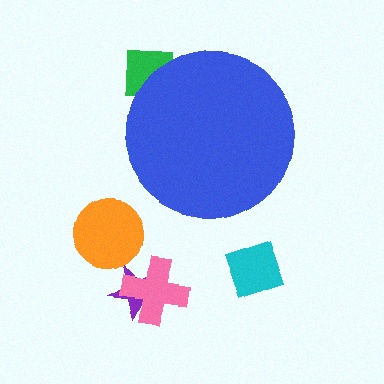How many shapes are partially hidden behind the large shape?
1 shape is partially hidden.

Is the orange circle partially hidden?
No, the orange circle is fully visible.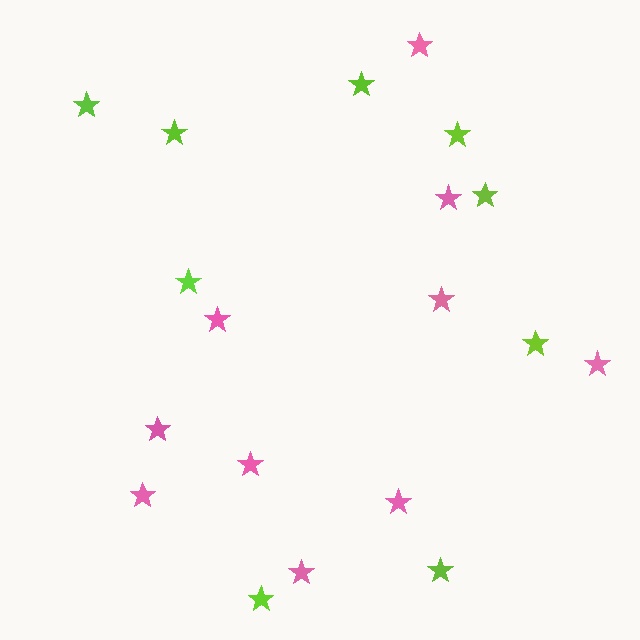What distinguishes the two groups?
There are 2 groups: one group of pink stars (10) and one group of lime stars (9).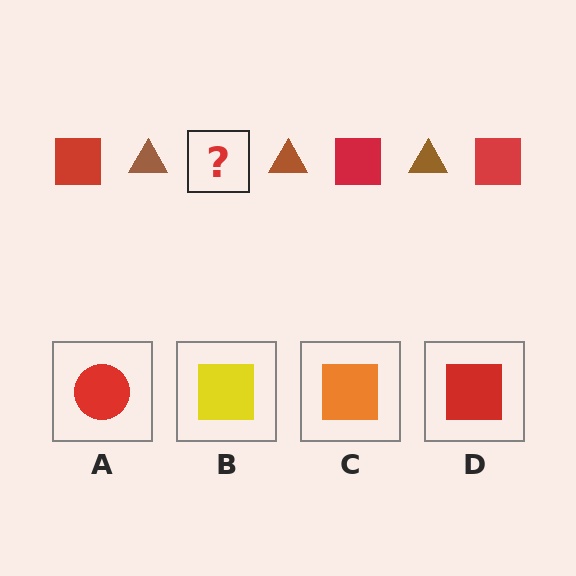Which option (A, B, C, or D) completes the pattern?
D.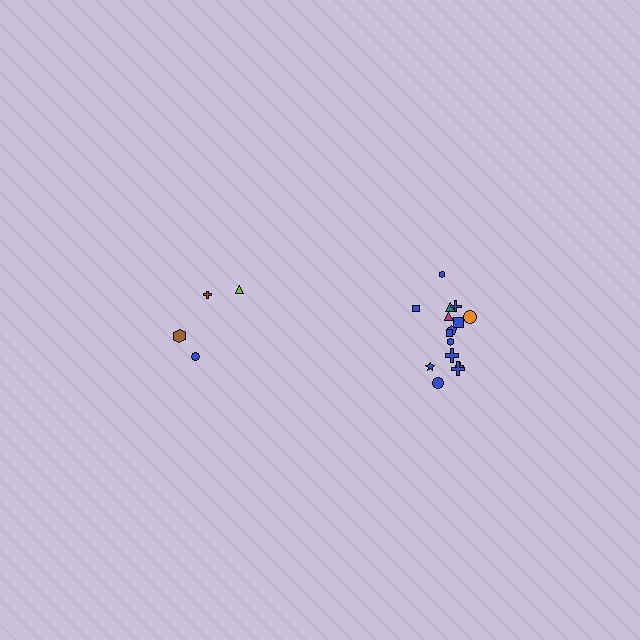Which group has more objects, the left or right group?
The right group.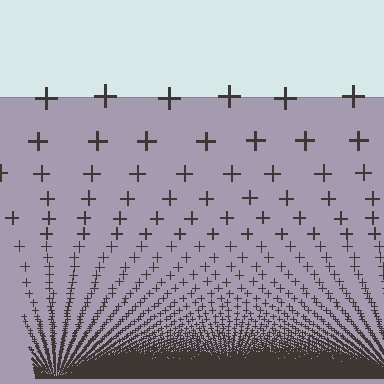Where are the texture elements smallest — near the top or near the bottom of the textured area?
Near the bottom.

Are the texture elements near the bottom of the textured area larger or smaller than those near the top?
Smaller. The gradient is inverted — elements near the bottom are smaller and denser.